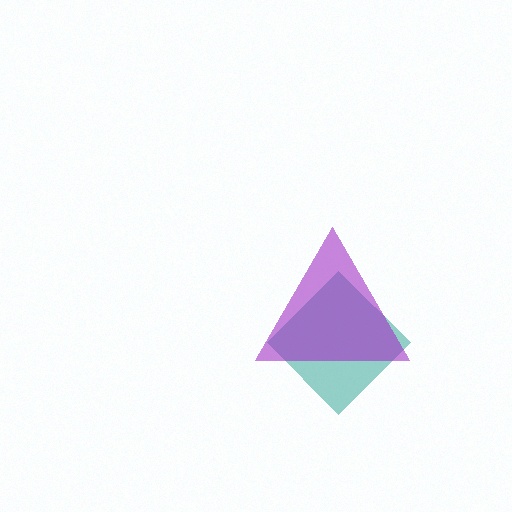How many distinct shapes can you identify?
There are 2 distinct shapes: a teal diamond, a purple triangle.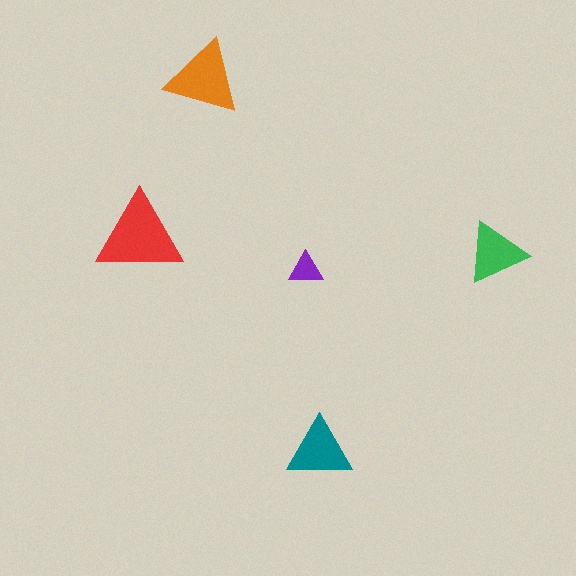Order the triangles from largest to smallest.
the red one, the orange one, the teal one, the green one, the purple one.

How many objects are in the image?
There are 5 objects in the image.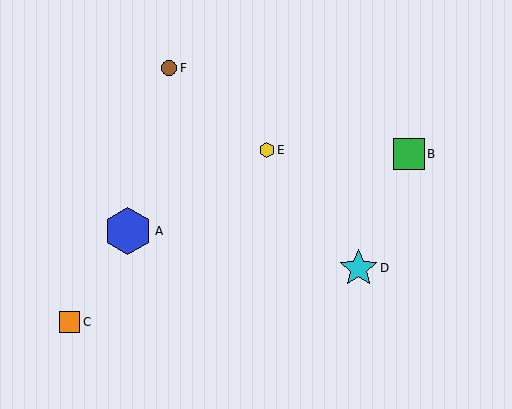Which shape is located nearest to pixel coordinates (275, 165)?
The yellow hexagon (labeled E) at (267, 150) is nearest to that location.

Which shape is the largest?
The blue hexagon (labeled A) is the largest.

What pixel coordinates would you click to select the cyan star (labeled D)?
Click at (358, 268) to select the cyan star D.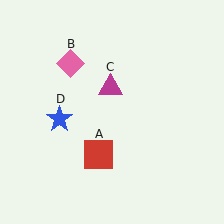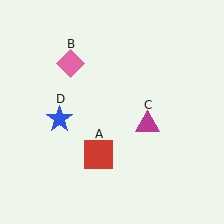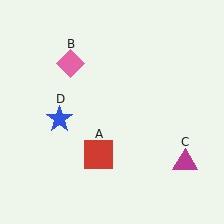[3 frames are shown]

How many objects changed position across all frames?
1 object changed position: magenta triangle (object C).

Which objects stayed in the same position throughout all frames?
Red square (object A) and pink diamond (object B) and blue star (object D) remained stationary.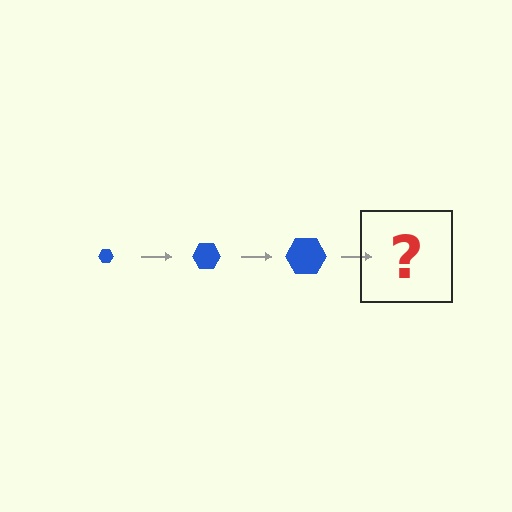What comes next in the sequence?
The next element should be a blue hexagon, larger than the previous one.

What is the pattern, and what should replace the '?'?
The pattern is that the hexagon gets progressively larger each step. The '?' should be a blue hexagon, larger than the previous one.